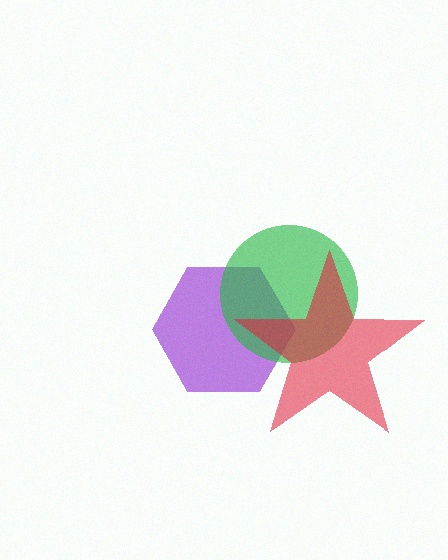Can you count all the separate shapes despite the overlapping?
Yes, there are 3 separate shapes.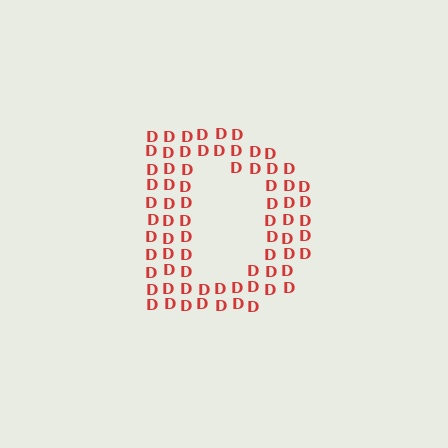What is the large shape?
The large shape is the letter D.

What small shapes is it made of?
It is made of small letter D's.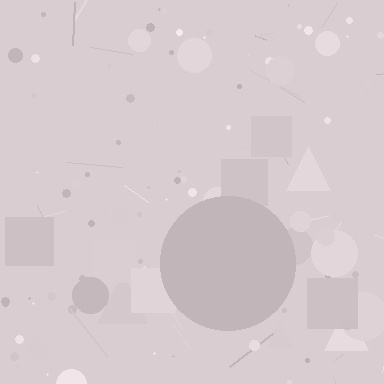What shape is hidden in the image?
A circle is hidden in the image.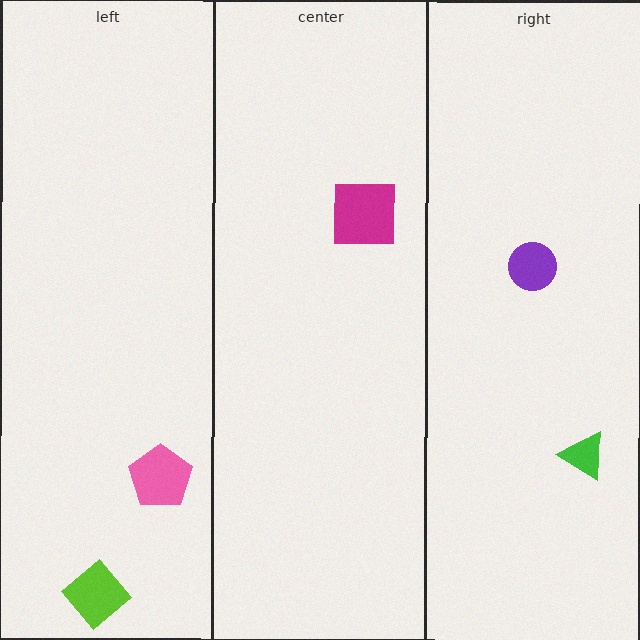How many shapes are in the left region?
2.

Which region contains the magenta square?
The center region.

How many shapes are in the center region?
1.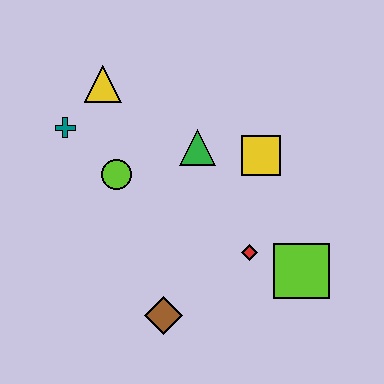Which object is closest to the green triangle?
The yellow square is closest to the green triangle.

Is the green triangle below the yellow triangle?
Yes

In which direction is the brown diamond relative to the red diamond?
The brown diamond is to the left of the red diamond.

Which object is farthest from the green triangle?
The brown diamond is farthest from the green triangle.